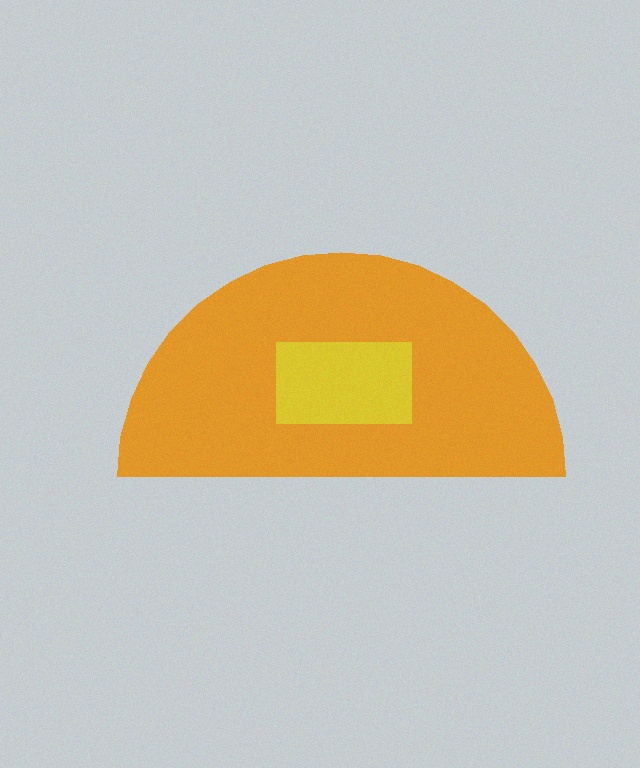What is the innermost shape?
The yellow rectangle.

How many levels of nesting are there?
2.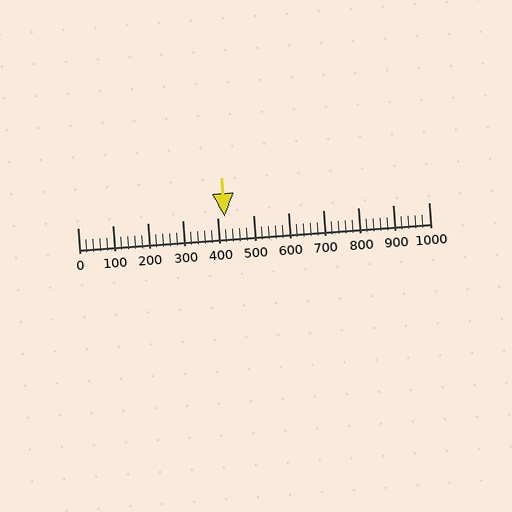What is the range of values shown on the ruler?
The ruler shows values from 0 to 1000.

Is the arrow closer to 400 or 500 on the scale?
The arrow is closer to 400.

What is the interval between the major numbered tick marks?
The major tick marks are spaced 100 units apart.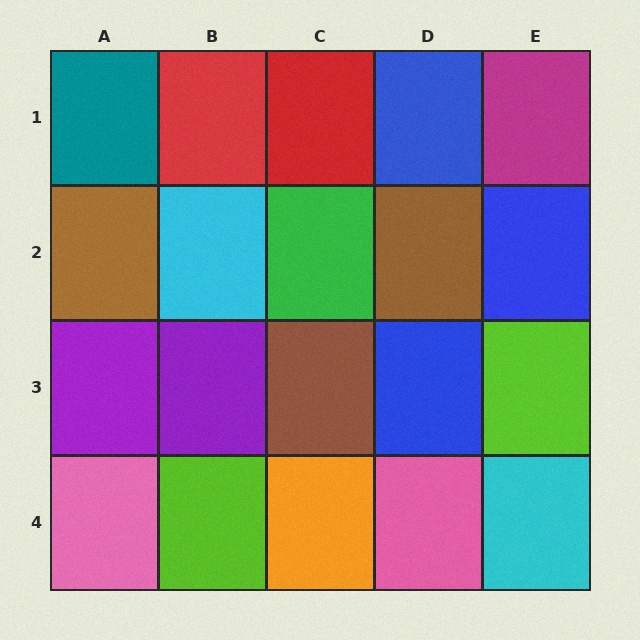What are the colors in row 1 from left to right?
Teal, red, red, blue, magenta.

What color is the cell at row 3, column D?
Blue.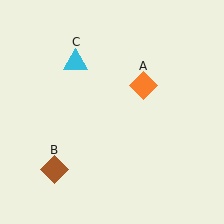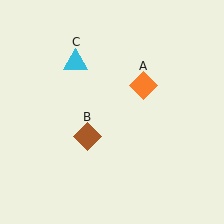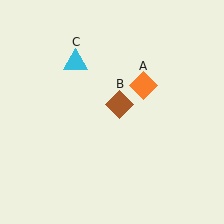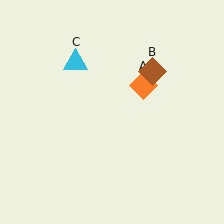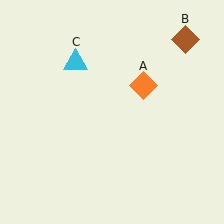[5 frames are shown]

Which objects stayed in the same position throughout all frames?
Orange diamond (object A) and cyan triangle (object C) remained stationary.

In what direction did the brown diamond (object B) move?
The brown diamond (object B) moved up and to the right.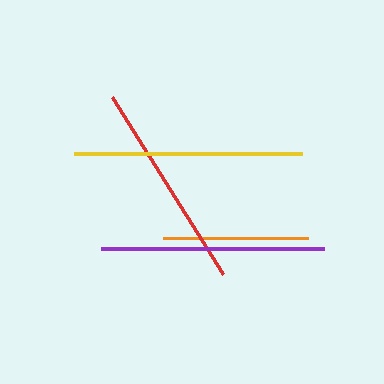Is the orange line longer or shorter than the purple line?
The purple line is longer than the orange line.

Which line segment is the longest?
The yellow line is the longest at approximately 228 pixels.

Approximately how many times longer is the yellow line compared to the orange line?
The yellow line is approximately 1.6 times the length of the orange line.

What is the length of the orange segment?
The orange segment is approximately 145 pixels long.